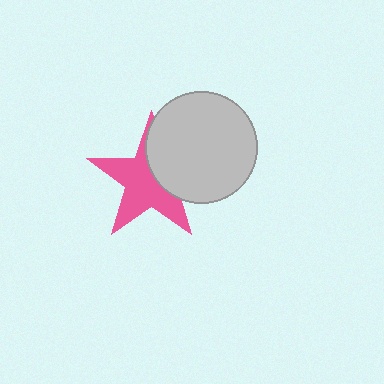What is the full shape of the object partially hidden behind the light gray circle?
The partially hidden object is a pink star.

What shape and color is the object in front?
The object in front is a light gray circle.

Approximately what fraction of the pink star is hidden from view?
Roughly 37% of the pink star is hidden behind the light gray circle.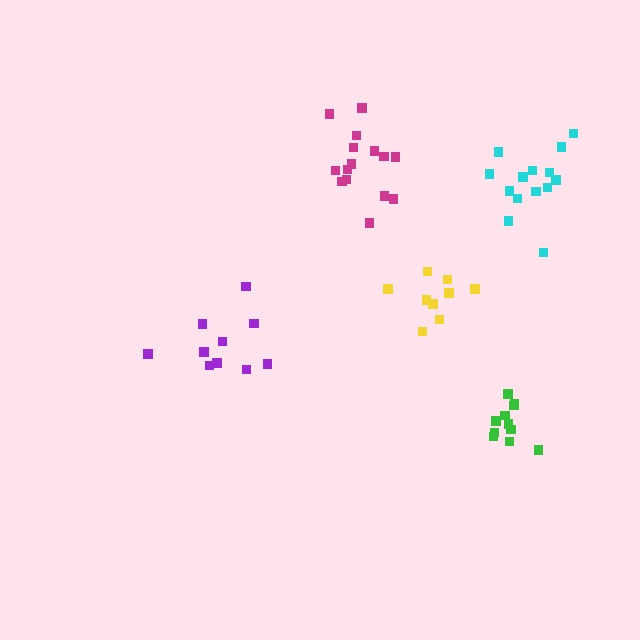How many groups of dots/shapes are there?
There are 5 groups.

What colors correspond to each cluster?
The clusters are colored: purple, yellow, magenta, green, cyan.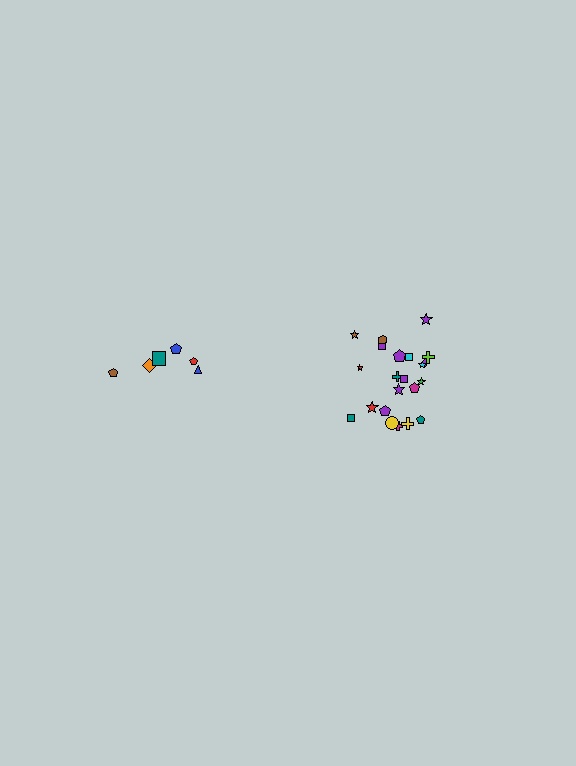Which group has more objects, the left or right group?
The right group.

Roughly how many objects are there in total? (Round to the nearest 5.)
Roughly 30 objects in total.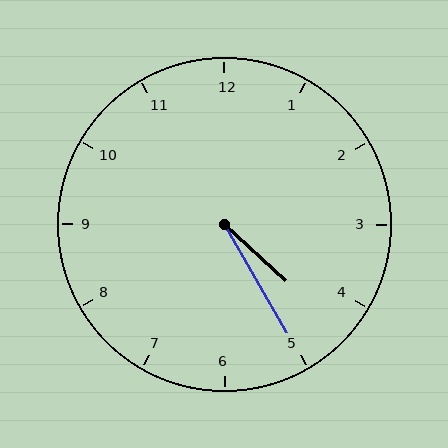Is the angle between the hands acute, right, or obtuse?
It is acute.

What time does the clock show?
4:25.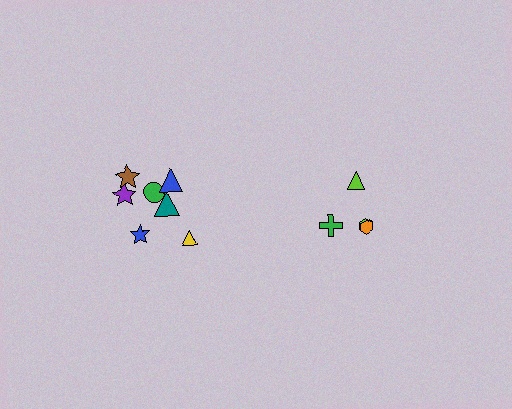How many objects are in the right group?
There are 4 objects.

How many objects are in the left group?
There are 7 objects.